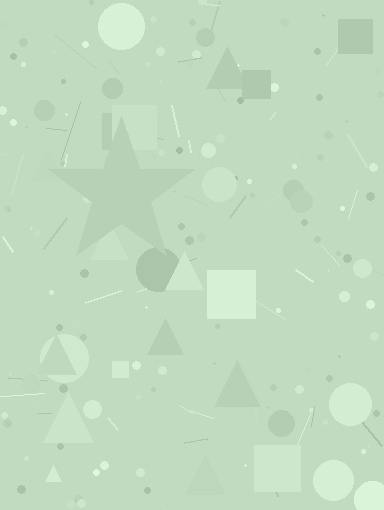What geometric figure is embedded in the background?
A star is embedded in the background.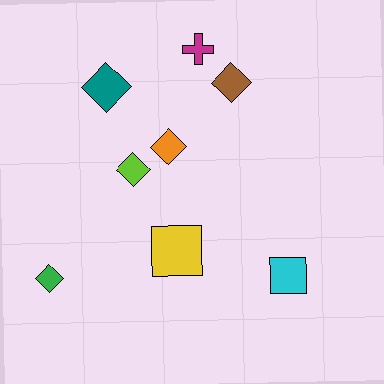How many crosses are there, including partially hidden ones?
There is 1 cross.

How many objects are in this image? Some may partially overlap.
There are 8 objects.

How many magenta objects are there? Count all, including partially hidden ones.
There is 1 magenta object.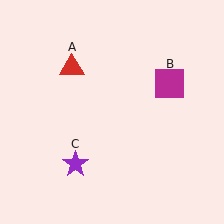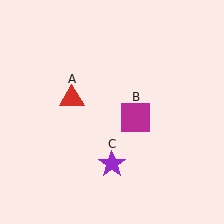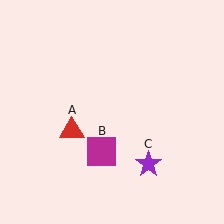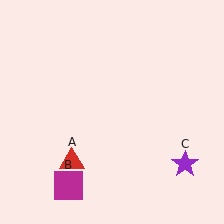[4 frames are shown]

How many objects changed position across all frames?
3 objects changed position: red triangle (object A), magenta square (object B), purple star (object C).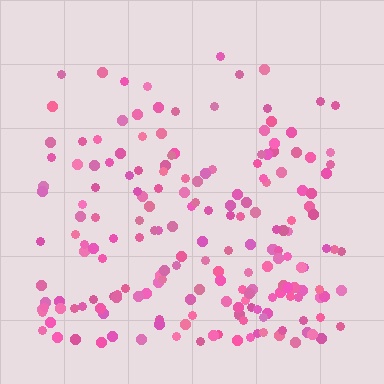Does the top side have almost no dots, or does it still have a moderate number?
Still a moderate number, just noticeably fewer than the bottom.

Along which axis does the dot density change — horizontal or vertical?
Vertical.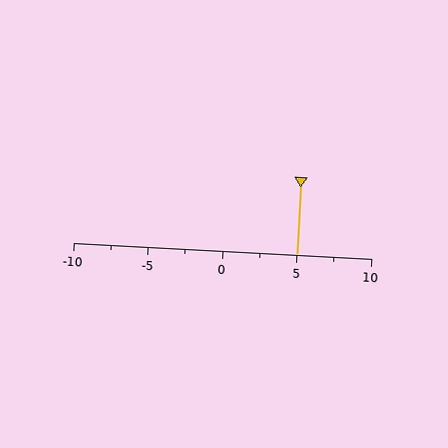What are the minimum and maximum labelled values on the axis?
The axis runs from -10 to 10.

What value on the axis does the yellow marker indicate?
The marker indicates approximately 5.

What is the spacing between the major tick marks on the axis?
The major ticks are spaced 5 apart.